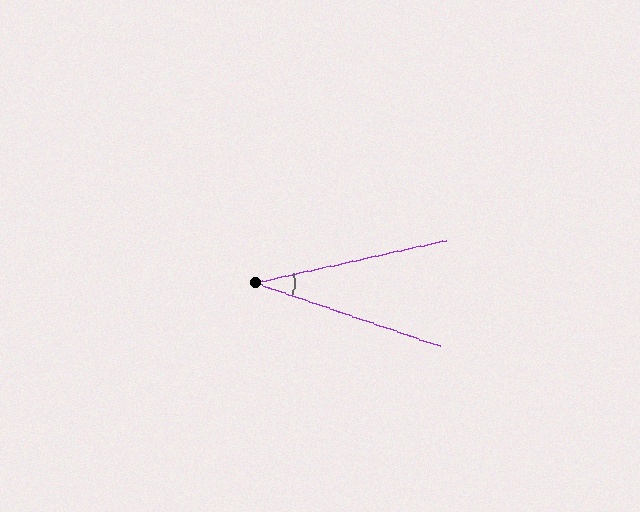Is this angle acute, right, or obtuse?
It is acute.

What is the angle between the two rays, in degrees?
Approximately 31 degrees.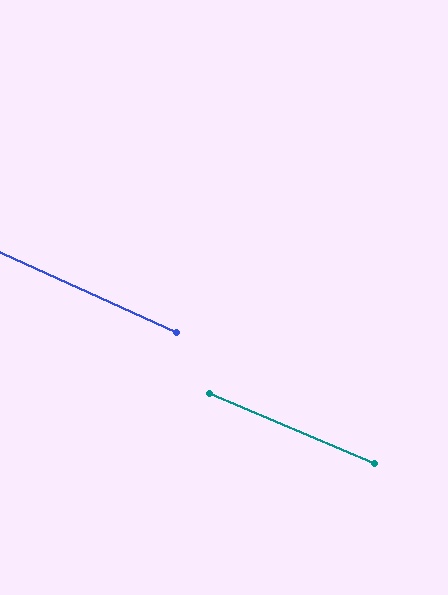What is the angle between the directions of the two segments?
Approximately 1 degree.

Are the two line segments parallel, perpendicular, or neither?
Parallel — their directions differ by only 1.4°.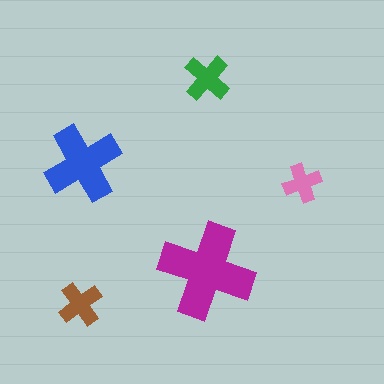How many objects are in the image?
There are 5 objects in the image.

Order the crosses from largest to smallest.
the magenta one, the blue one, the green one, the brown one, the pink one.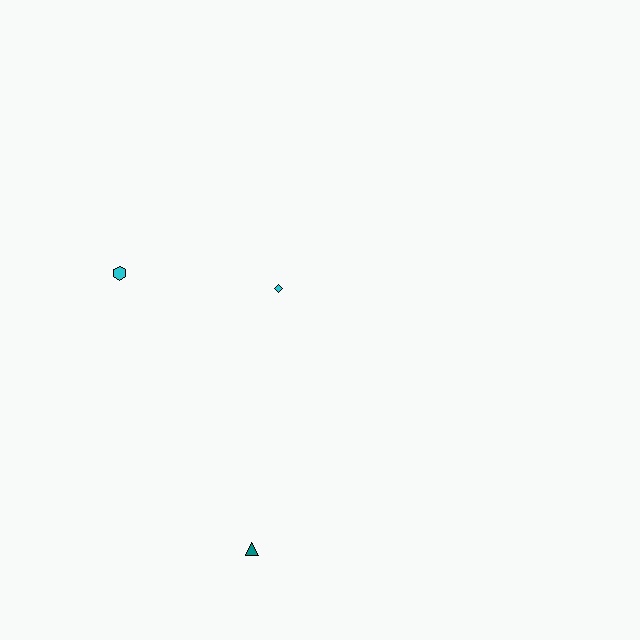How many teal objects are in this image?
There is 1 teal object.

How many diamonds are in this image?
There is 1 diamond.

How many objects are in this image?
There are 3 objects.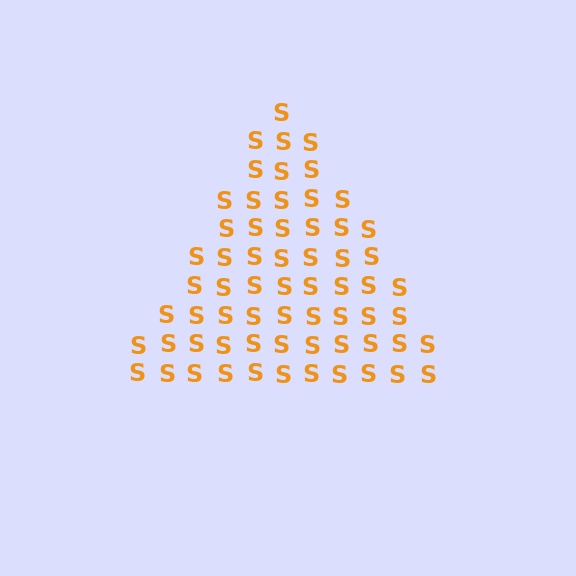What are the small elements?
The small elements are letter S's.